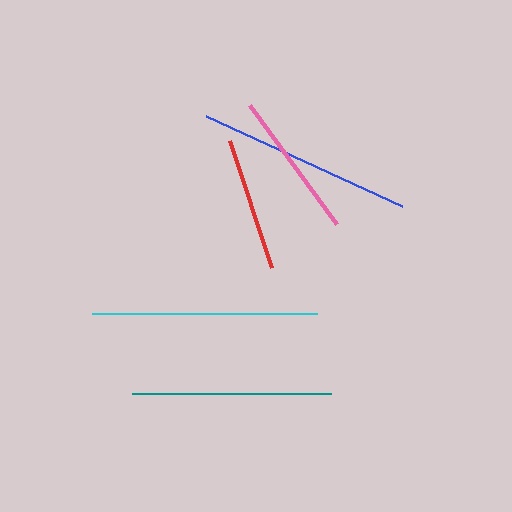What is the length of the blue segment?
The blue segment is approximately 216 pixels long.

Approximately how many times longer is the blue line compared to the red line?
The blue line is approximately 1.6 times the length of the red line.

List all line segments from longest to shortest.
From longest to shortest: cyan, blue, teal, pink, red.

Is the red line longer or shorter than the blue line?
The blue line is longer than the red line.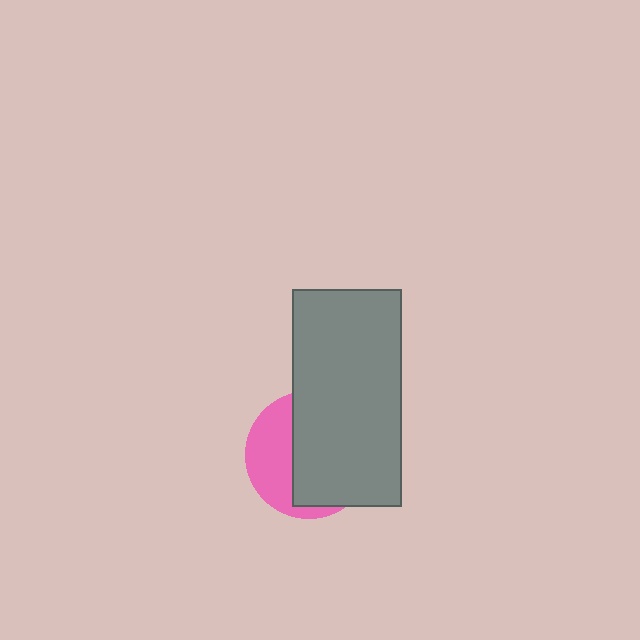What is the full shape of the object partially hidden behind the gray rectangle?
The partially hidden object is a pink circle.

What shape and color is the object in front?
The object in front is a gray rectangle.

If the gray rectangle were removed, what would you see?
You would see the complete pink circle.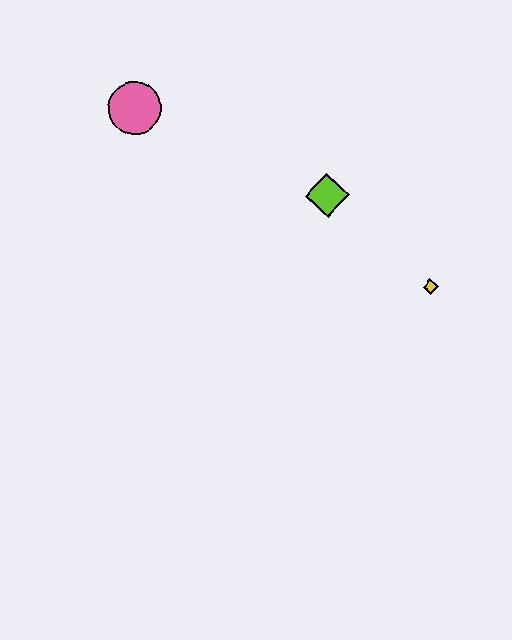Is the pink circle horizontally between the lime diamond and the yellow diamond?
No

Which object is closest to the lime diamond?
The yellow diamond is closest to the lime diamond.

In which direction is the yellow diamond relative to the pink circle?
The yellow diamond is to the right of the pink circle.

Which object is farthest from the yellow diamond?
The pink circle is farthest from the yellow diamond.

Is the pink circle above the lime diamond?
Yes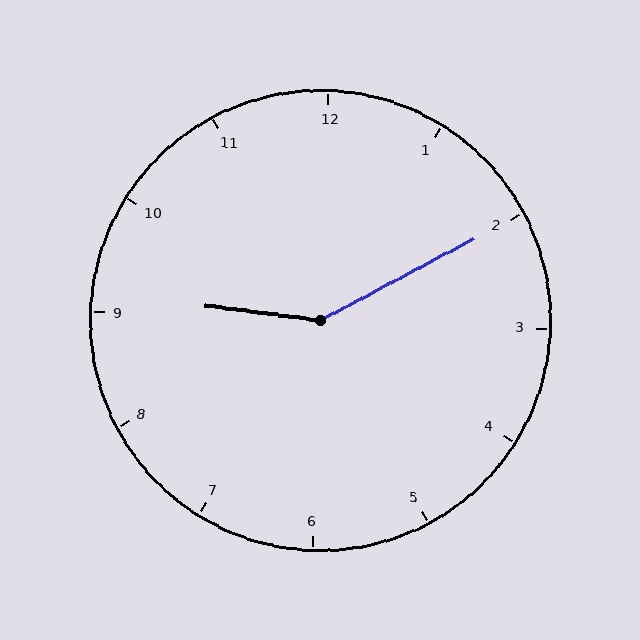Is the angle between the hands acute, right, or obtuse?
It is obtuse.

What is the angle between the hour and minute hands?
Approximately 145 degrees.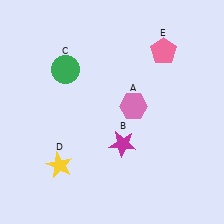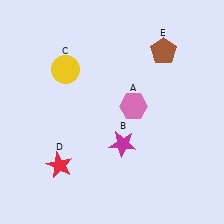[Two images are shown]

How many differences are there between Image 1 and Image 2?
There are 3 differences between the two images.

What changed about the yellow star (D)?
In Image 1, D is yellow. In Image 2, it changed to red.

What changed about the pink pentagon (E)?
In Image 1, E is pink. In Image 2, it changed to brown.